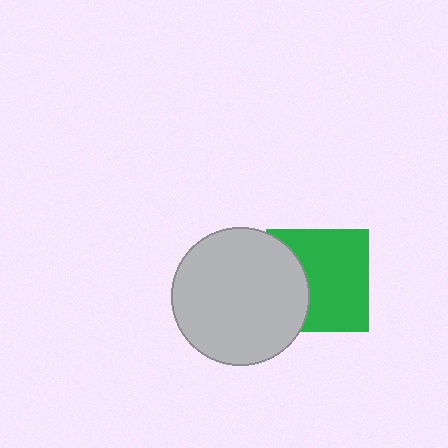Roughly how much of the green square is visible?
Most of it is visible (roughly 67%).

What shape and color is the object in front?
The object in front is a light gray circle.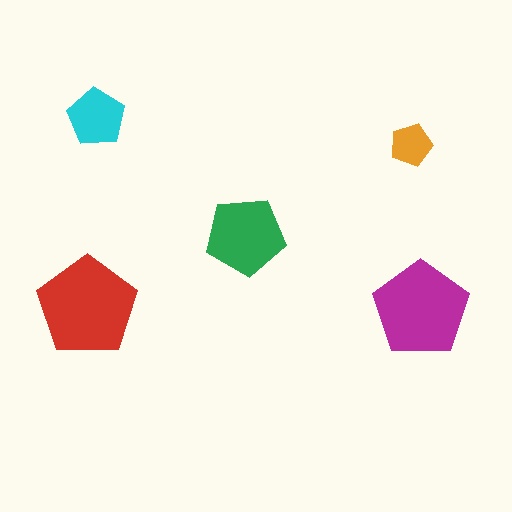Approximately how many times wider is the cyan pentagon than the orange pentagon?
About 1.5 times wider.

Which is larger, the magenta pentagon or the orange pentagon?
The magenta one.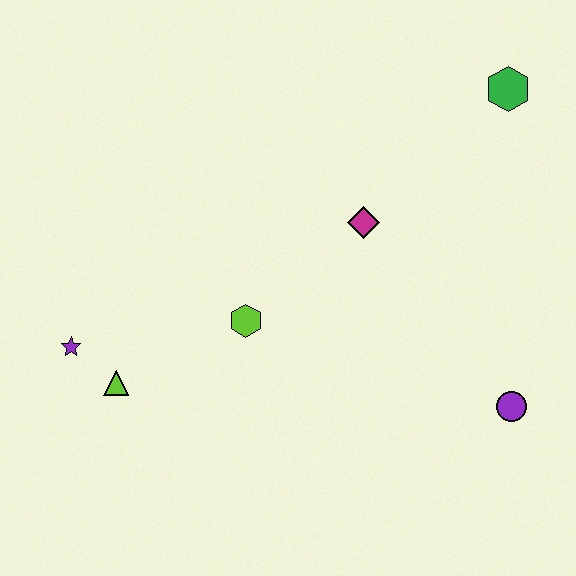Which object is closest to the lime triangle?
The purple star is closest to the lime triangle.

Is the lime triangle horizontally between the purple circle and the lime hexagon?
No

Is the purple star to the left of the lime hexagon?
Yes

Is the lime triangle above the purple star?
No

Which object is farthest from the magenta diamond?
The purple star is farthest from the magenta diamond.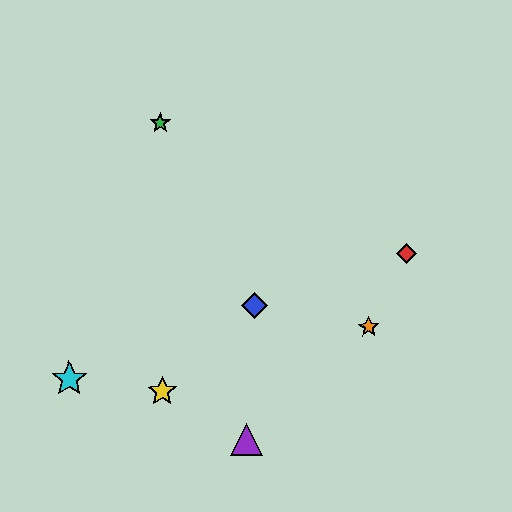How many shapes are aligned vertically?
2 shapes (the green star, the yellow star) are aligned vertically.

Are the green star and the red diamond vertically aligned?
No, the green star is at x≈161 and the red diamond is at x≈406.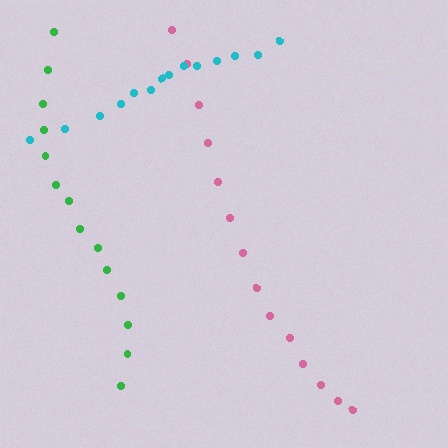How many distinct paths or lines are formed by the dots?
There are 3 distinct paths.